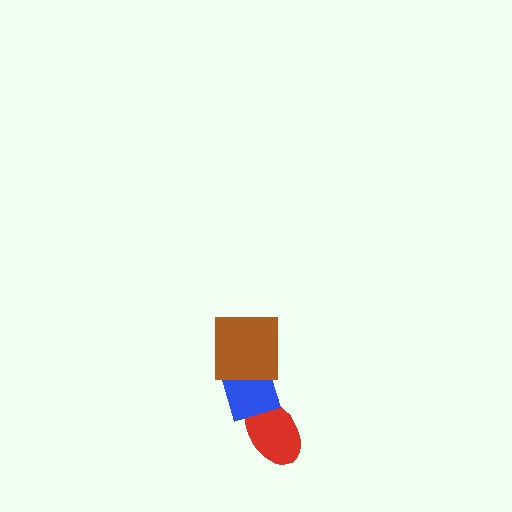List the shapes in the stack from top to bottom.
From top to bottom: the brown square, the blue diamond, the red ellipse.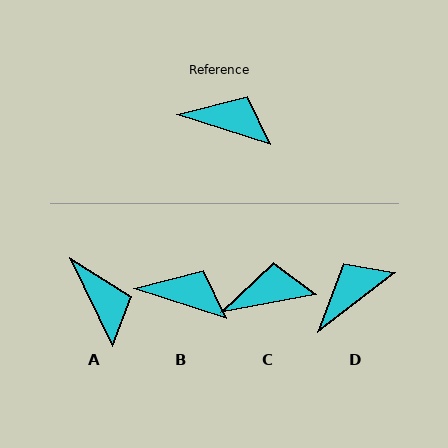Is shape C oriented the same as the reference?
No, it is off by about 28 degrees.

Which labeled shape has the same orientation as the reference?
B.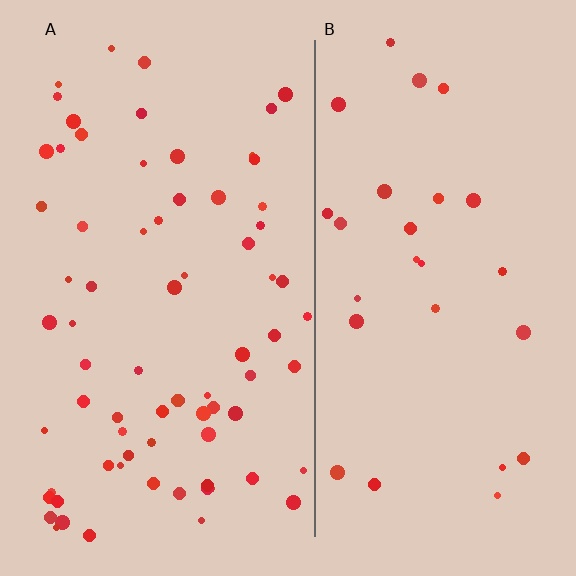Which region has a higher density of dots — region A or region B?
A (the left).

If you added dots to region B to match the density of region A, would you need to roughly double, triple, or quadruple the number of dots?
Approximately triple.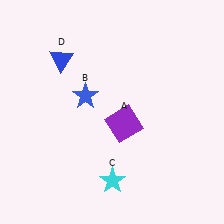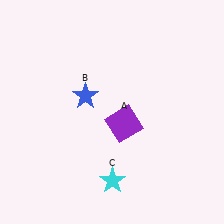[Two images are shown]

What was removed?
The blue triangle (D) was removed in Image 2.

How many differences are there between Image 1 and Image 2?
There is 1 difference between the two images.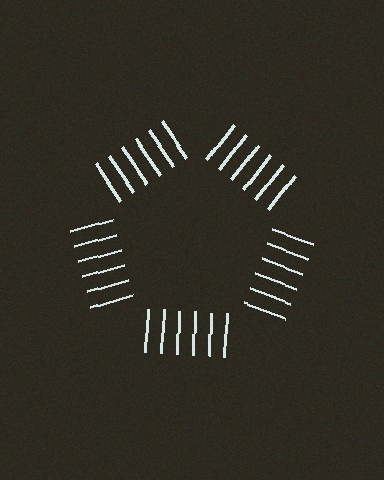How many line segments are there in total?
30 — 6 along each of the 5 edges.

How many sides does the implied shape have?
5 sides — the line-ends trace a pentagon.